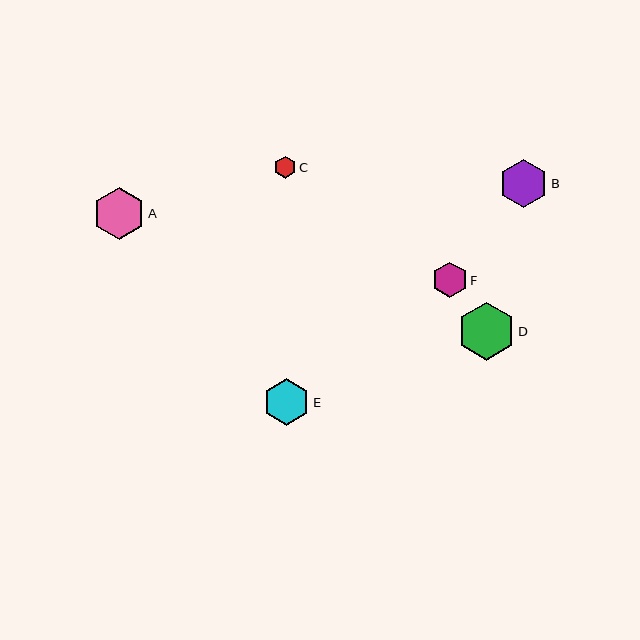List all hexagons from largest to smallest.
From largest to smallest: D, A, B, E, F, C.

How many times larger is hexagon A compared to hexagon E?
Hexagon A is approximately 1.1 times the size of hexagon E.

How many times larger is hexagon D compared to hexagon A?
Hexagon D is approximately 1.1 times the size of hexagon A.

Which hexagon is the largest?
Hexagon D is the largest with a size of approximately 58 pixels.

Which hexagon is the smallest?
Hexagon C is the smallest with a size of approximately 22 pixels.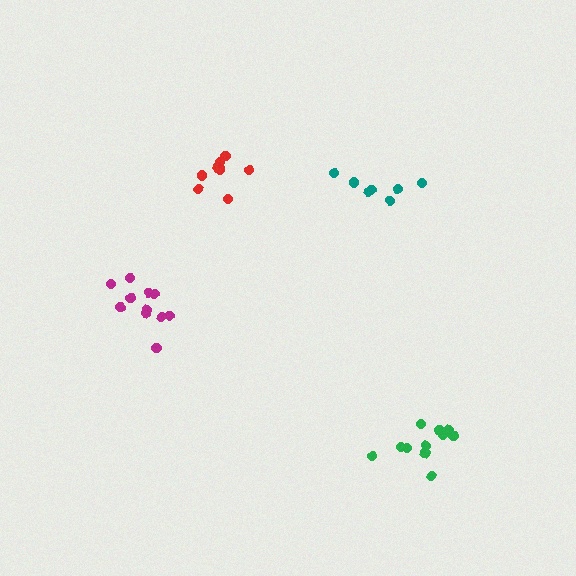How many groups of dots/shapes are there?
There are 4 groups.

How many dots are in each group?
Group 1: 11 dots, Group 2: 11 dots, Group 3: 7 dots, Group 4: 8 dots (37 total).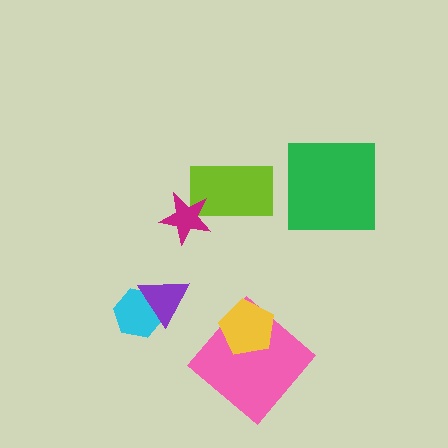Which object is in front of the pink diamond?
The yellow pentagon is in front of the pink diamond.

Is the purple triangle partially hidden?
No, no other shape covers it.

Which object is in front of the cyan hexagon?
The purple triangle is in front of the cyan hexagon.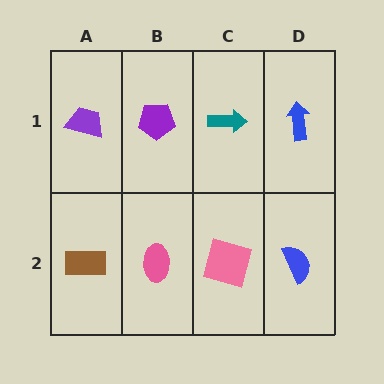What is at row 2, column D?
A blue semicircle.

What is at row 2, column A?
A brown rectangle.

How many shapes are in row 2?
4 shapes.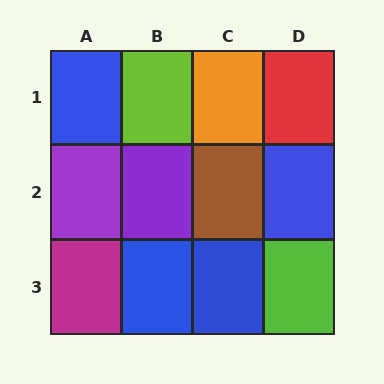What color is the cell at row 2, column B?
Purple.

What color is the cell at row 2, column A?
Purple.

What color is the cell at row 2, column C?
Brown.